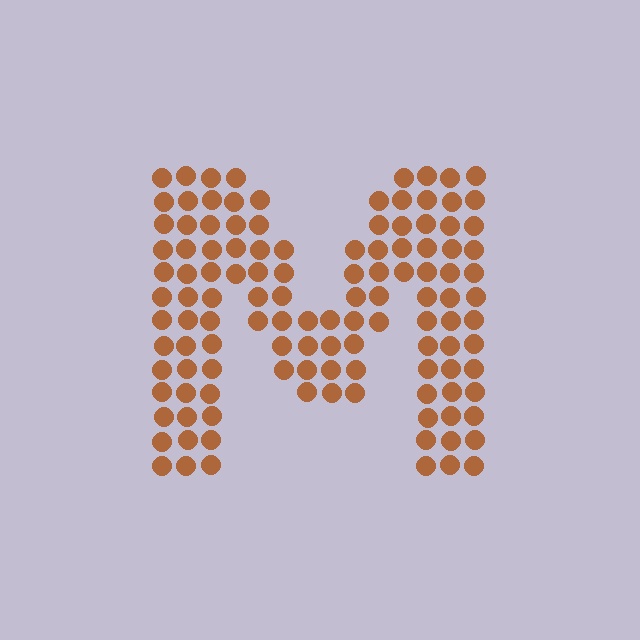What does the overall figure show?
The overall figure shows the letter M.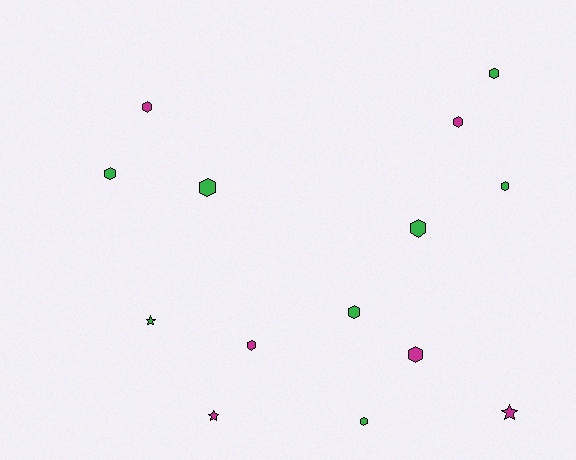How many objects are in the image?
There are 14 objects.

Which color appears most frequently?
Green, with 8 objects.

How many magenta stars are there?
There are 2 magenta stars.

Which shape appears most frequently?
Hexagon, with 11 objects.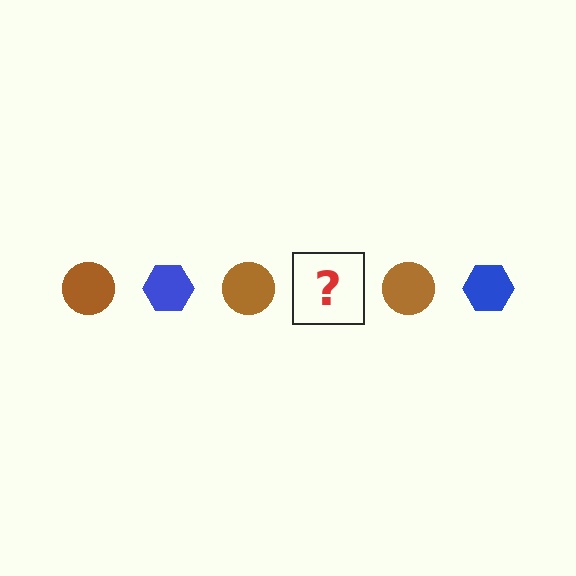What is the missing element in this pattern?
The missing element is a blue hexagon.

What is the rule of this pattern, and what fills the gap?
The rule is that the pattern alternates between brown circle and blue hexagon. The gap should be filled with a blue hexagon.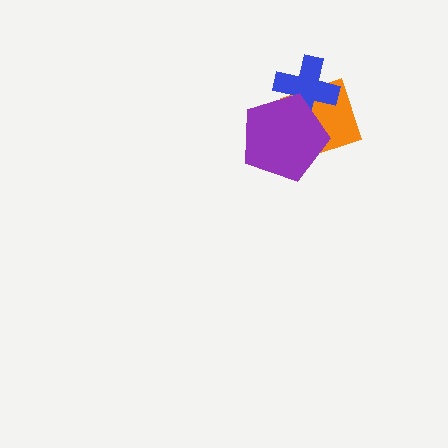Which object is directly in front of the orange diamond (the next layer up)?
The blue cross is directly in front of the orange diamond.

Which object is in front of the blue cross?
The purple pentagon is in front of the blue cross.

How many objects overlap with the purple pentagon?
2 objects overlap with the purple pentagon.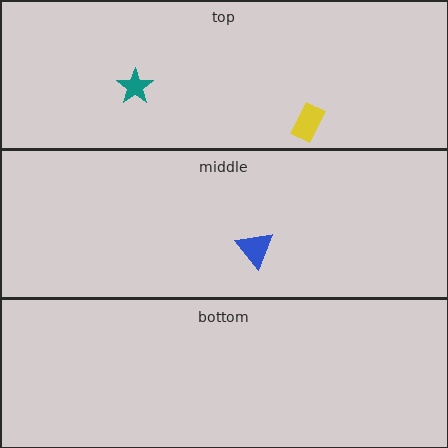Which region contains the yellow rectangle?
The top region.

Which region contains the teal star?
The top region.